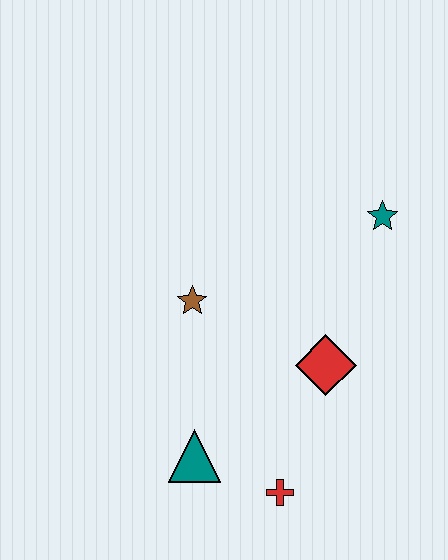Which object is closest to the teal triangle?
The red cross is closest to the teal triangle.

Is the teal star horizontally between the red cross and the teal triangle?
No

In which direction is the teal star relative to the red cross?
The teal star is above the red cross.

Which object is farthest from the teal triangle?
The teal star is farthest from the teal triangle.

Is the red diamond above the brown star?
No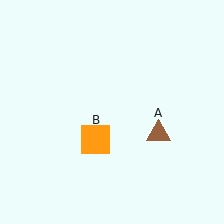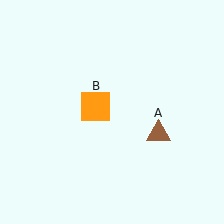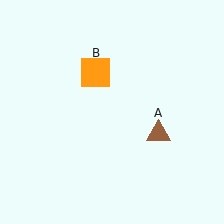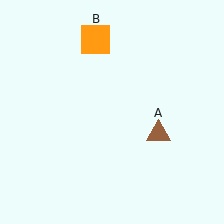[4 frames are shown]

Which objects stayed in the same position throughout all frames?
Brown triangle (object A) remained stationary.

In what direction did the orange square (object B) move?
The orange square (object B) moved up.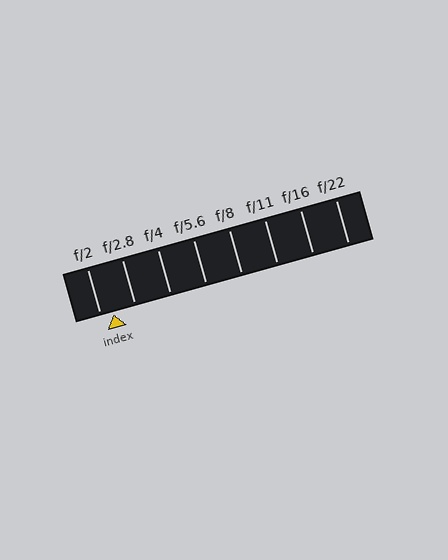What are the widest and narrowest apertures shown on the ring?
The widest aperture shown is f/2 and the narrowest is f/22.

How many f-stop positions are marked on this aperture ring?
There are 8 f-stop positions marked.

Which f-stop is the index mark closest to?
The index mark is closest to f/2.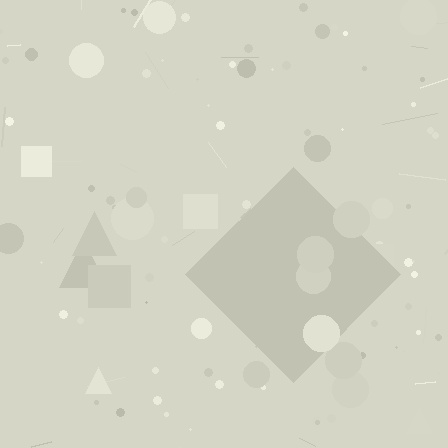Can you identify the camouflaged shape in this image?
The camouflaged shape is a diamond.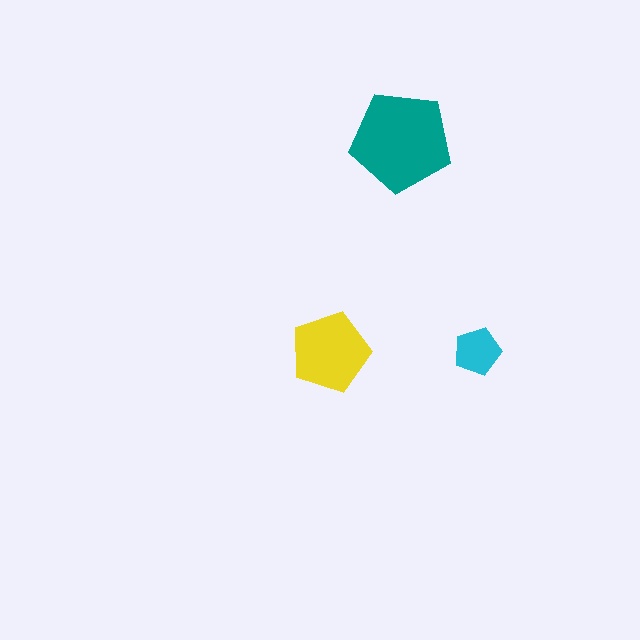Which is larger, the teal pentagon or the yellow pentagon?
The teal one.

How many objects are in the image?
There are 3 objects in the image.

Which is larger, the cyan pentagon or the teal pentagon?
The teal one.